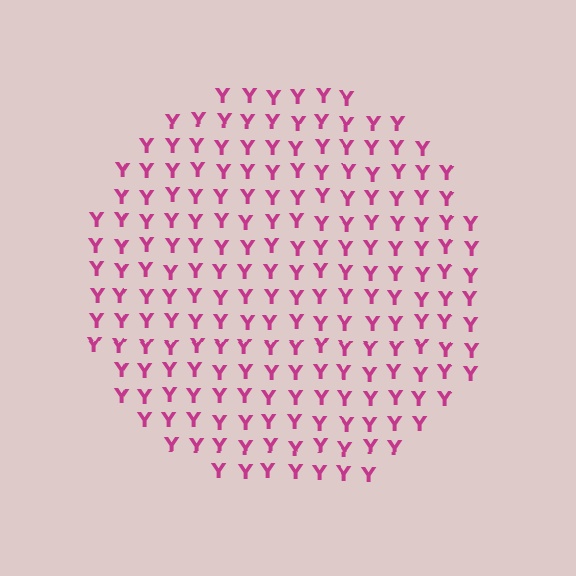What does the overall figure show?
The overall figure shows a circle.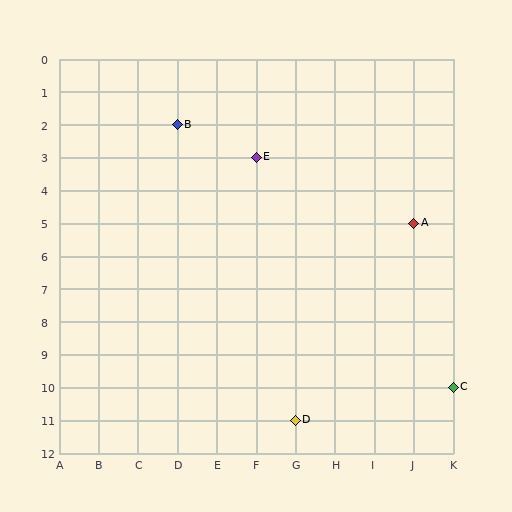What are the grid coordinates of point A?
Point A is at grid coordinates (J, 5).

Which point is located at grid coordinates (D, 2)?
Point B is at (D, 2).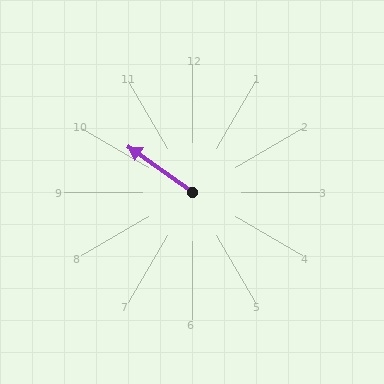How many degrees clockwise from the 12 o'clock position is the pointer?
Approximately 305 degrees.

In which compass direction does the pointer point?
Northwest.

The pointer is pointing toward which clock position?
Roughly 10 o'clock.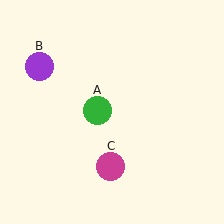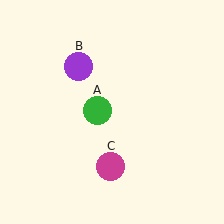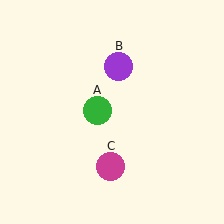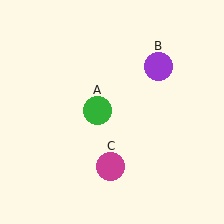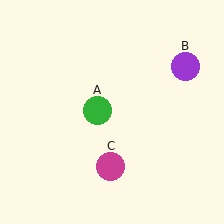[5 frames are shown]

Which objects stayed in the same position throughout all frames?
Green circle (object A) and magenta circle (object C) remained stationary.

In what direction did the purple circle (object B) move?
The purple circle (object B) moved right.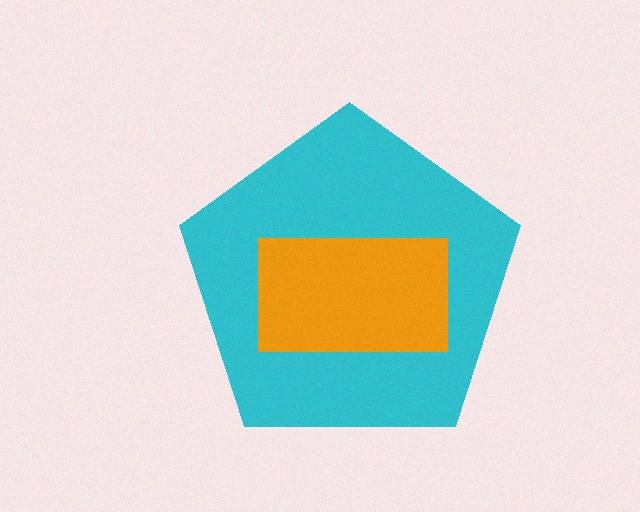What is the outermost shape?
The cyan pentagon.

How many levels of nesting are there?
2.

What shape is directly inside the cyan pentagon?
The orange rectangle.